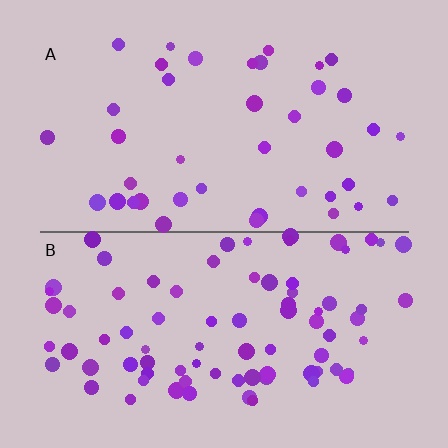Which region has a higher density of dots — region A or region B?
B (the bottom).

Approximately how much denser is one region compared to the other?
Approximately 2.0× — region B over region A.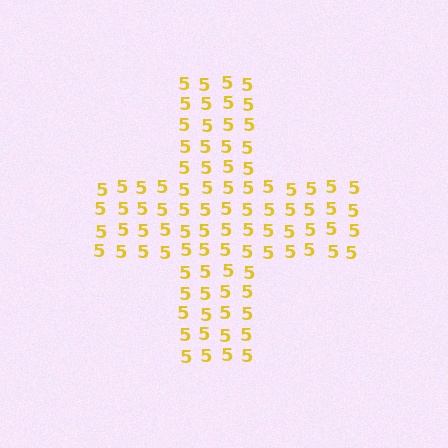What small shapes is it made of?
It is made of small digit 5's.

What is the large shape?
The large shape is a cross.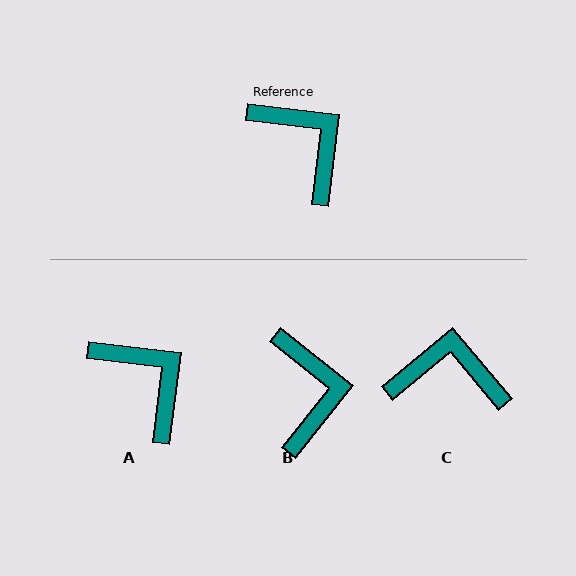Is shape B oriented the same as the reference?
No, it is off by about 32 degrees.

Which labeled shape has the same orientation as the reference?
A.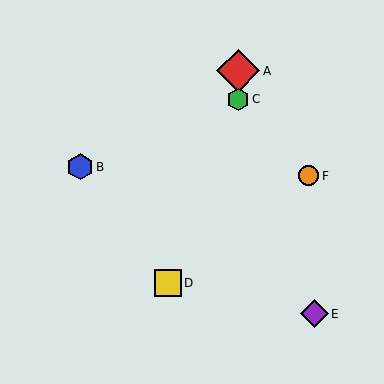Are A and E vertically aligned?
No, A is at x≈238 and E is at x≈314.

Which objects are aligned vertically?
Objects A, C are aligned vertically.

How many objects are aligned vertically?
2 objects (A, C) are aligned vertically.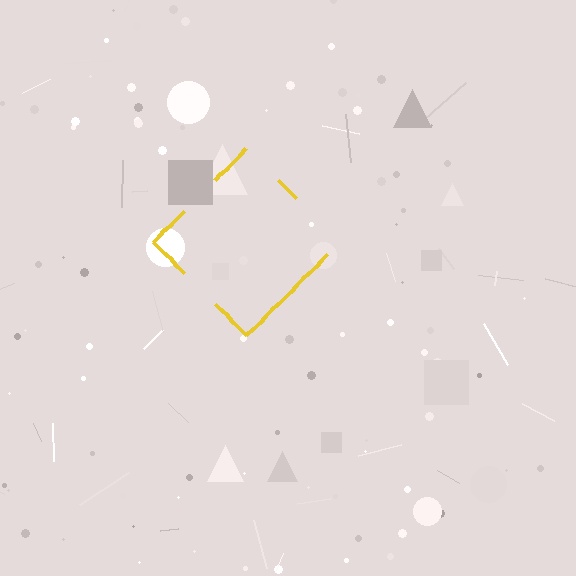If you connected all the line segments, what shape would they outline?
They would outline a diamond.